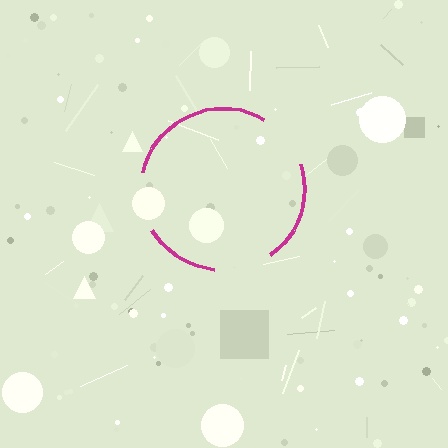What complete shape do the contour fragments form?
The contour fragments form a circle.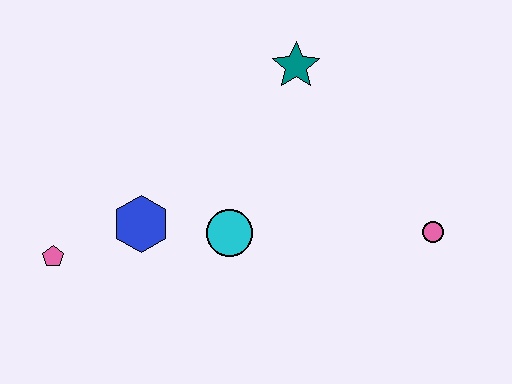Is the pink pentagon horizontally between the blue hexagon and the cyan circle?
No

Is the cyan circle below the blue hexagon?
Yes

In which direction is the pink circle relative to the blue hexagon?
The pink circle is to the right of the blue hexagon.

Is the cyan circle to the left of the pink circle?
Yes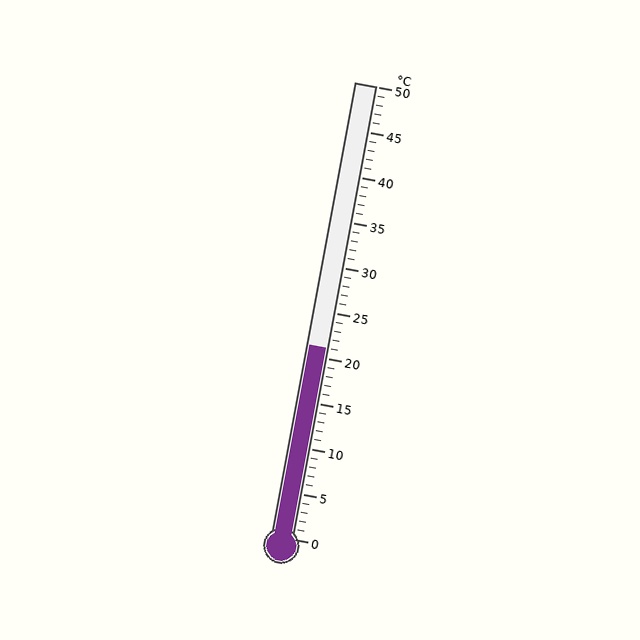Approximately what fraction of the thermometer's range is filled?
The thermometer is filled to approximately 40% of its range.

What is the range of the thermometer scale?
The thermometer scale ranges from 0°C to 50°C.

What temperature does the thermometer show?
The thermometer shows approximately 21°C.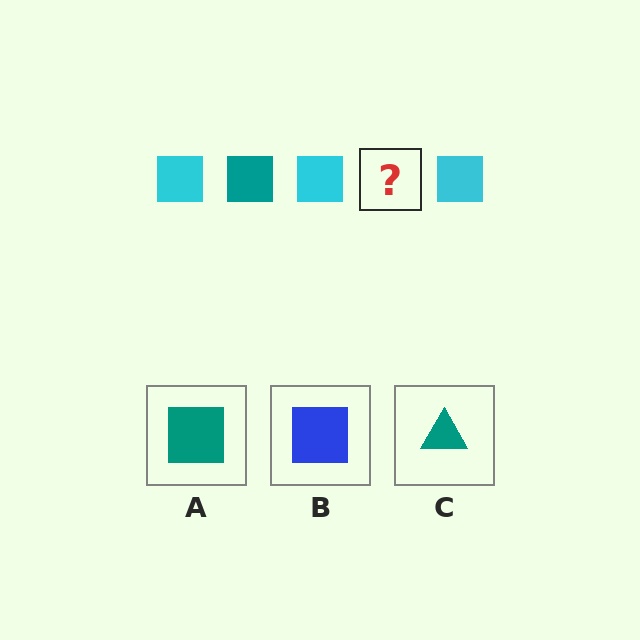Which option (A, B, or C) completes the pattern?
A.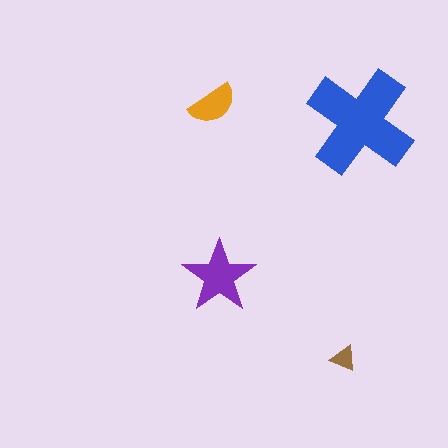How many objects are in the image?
There are 4 objects in the image.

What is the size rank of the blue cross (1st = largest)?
1st.